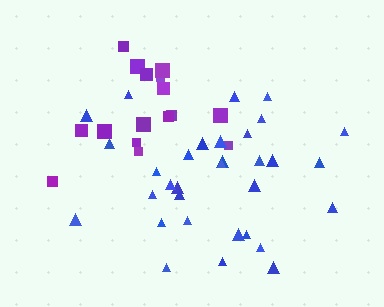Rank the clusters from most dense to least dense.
blue, purple.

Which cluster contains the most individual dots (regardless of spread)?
Blue (32).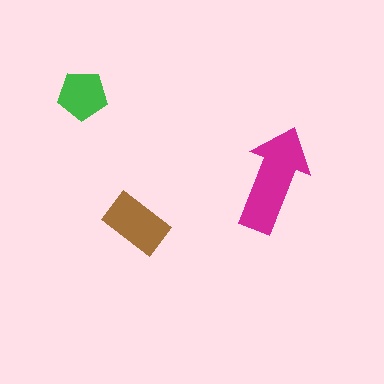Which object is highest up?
The green pentagon is topmost.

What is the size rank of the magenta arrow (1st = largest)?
1st.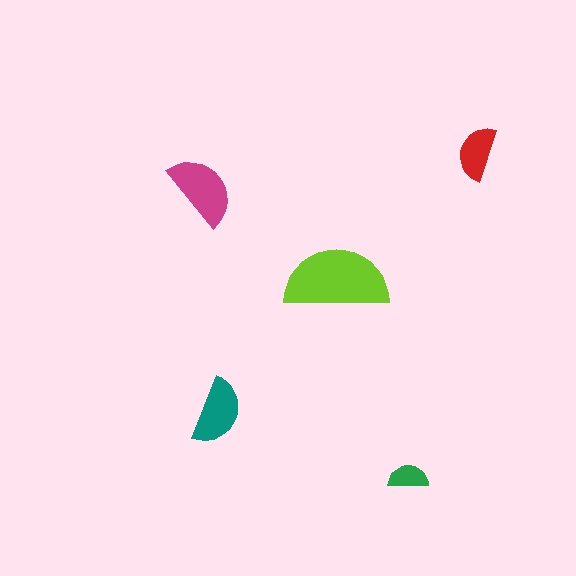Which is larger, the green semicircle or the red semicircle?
The red one.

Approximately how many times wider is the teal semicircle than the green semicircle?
About 1.5 times wider.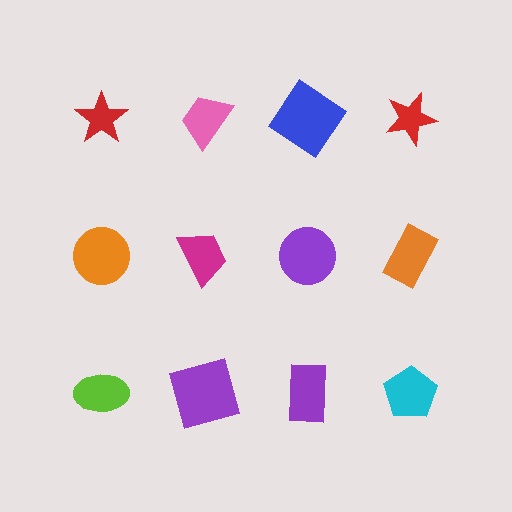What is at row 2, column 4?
An orange rectangle.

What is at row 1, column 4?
A red star.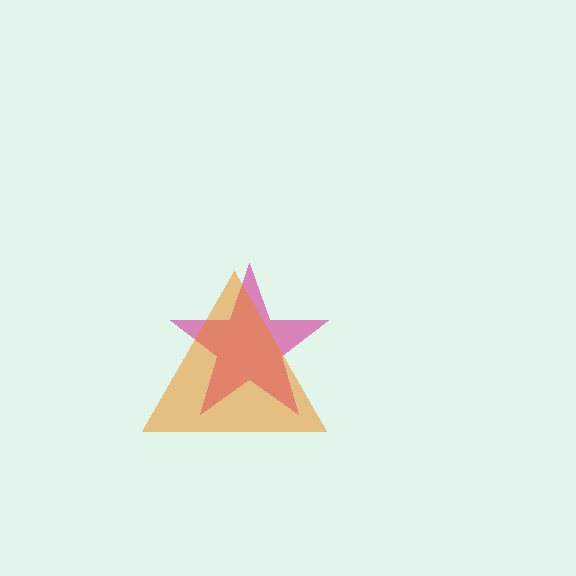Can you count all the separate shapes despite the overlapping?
Yes, there are 2 separate shapes.